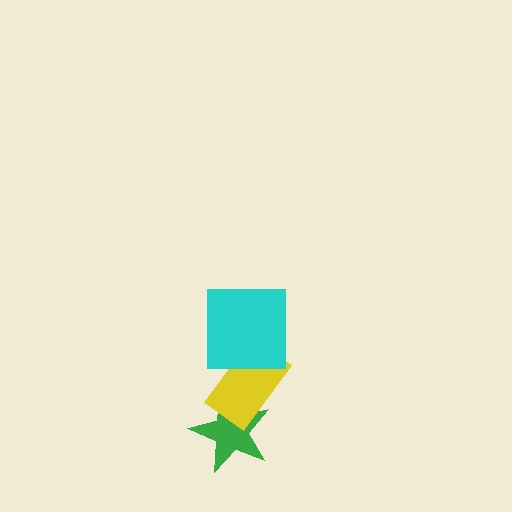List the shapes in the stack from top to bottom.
From top to bottom: the cyan square, the yellow rectangle, the green star.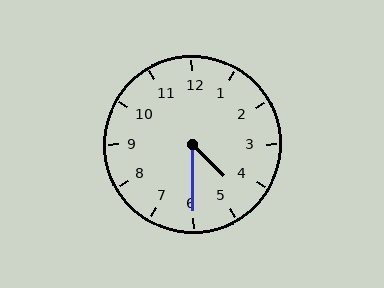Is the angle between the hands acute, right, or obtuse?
It is acute.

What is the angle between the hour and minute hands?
Approximately 45 degrees.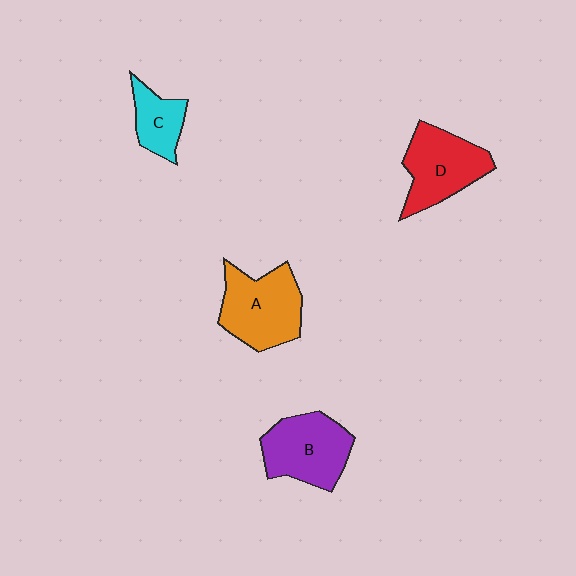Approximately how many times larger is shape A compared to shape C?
Approximately 1.9 times.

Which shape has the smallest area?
Shape C (cyan).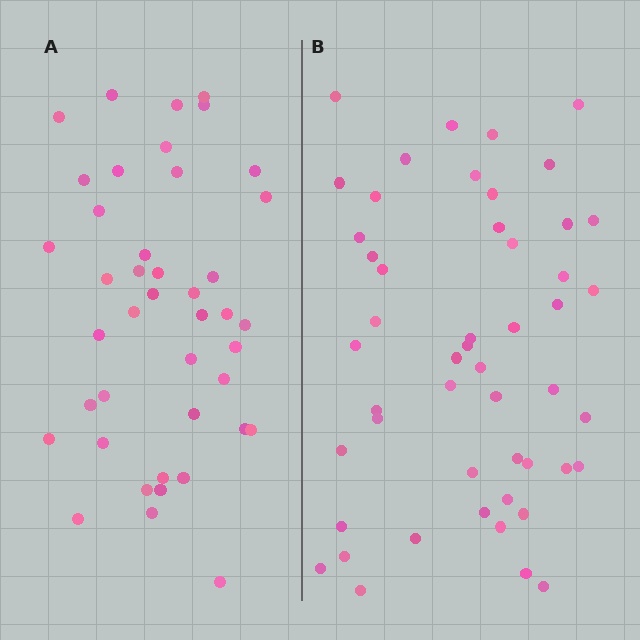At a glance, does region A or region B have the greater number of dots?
Region B (the right region) has more dots.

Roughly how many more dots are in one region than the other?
Region B has roughly 8 or so more dots than region A.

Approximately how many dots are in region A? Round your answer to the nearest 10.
About 40 dots. (The exact count is 42, which rounds to 40.)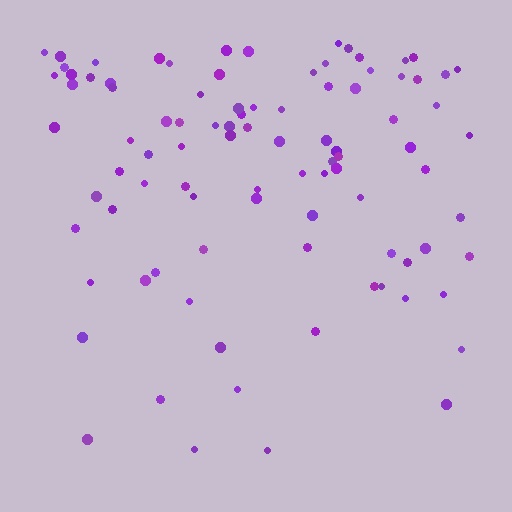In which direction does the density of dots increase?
From bottom to top, with the top side densest.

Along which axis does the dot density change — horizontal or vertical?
Vertical.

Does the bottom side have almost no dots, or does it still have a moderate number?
Still a moderate number, just noticeably fewer than the top.